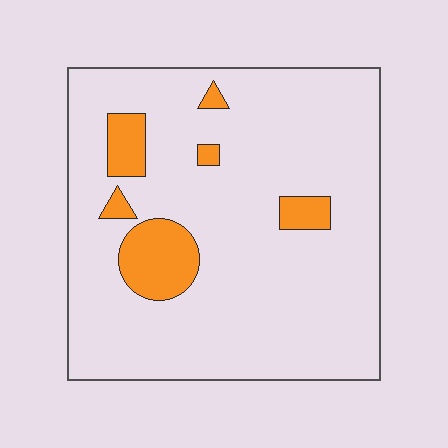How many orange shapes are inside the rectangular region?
6.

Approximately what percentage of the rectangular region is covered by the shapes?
Approximately 10%.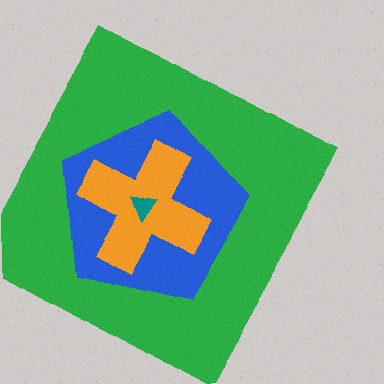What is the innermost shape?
The teal triangle.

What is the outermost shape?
The green square.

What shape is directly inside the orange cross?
The teal triangle.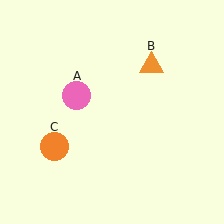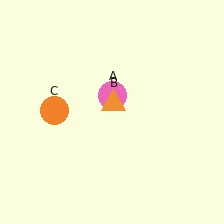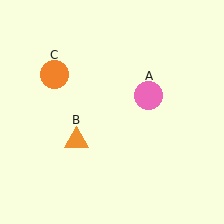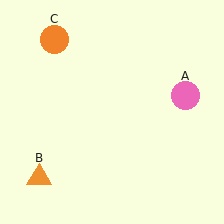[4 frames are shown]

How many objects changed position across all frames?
3 objects changed position: pink circle (object A), orange triangle (object B), orange circle (object C).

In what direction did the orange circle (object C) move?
The orange circle (object C) moved up.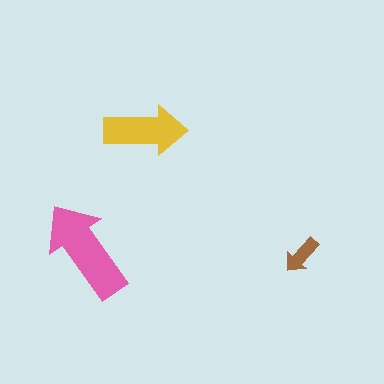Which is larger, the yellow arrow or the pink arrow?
The pink one.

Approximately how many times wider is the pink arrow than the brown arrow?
About 2.5 times wider.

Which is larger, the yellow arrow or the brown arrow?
The yellow one.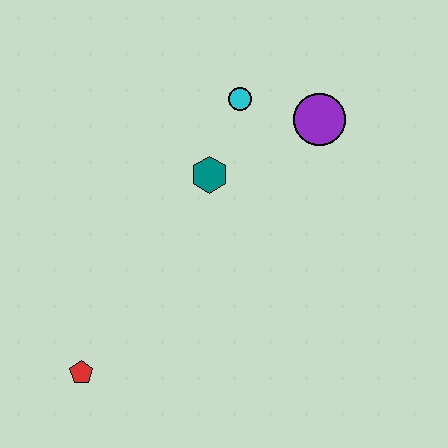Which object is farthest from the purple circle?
The red pentagon is farthest from the purple circle.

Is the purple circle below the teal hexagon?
No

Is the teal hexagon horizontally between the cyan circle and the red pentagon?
Yes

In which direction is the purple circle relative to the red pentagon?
The purple circle is above the red pentagon.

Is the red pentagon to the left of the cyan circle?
Yes